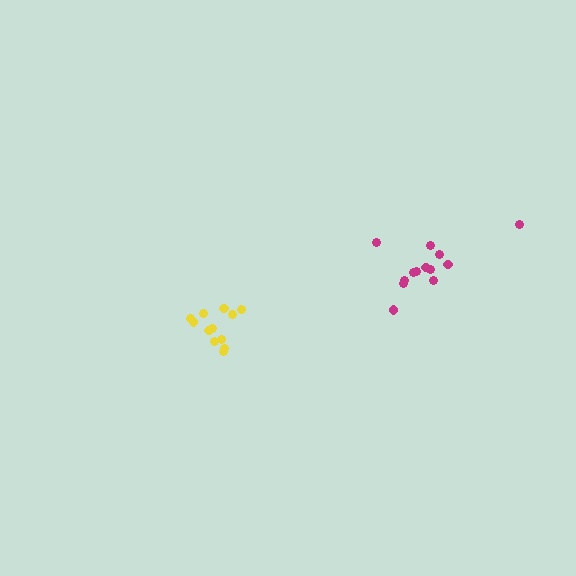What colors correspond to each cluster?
The clusters are colored: magenta, yellow.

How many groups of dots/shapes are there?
There are 2 groups.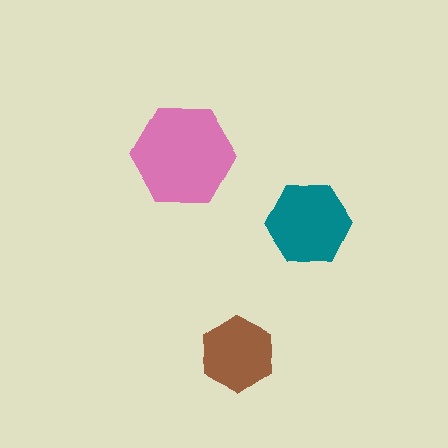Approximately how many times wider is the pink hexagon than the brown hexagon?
About 1.5 times wider.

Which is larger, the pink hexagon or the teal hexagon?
The pink one.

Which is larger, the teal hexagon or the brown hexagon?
The teal one.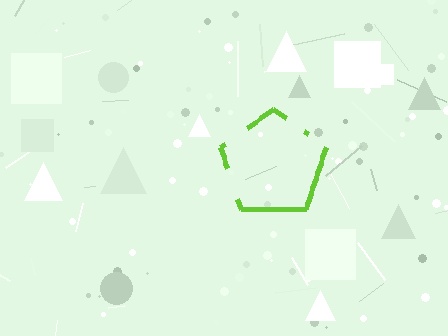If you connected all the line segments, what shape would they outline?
They would outline a pentagon.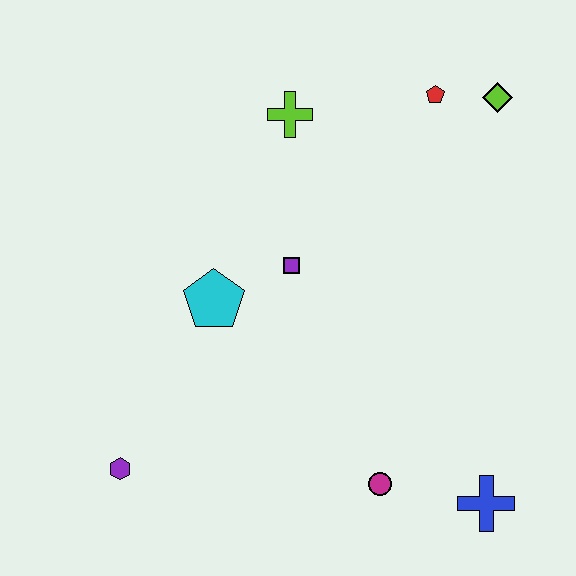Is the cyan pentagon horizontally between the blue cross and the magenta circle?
No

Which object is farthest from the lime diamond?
The purple hexagon is farthest from the lime diamond.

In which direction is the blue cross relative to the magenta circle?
The blue cross is to the right of the magenta circle.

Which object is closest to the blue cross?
The magenta circle is closest to the blue cross.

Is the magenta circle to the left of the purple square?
No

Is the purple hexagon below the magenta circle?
No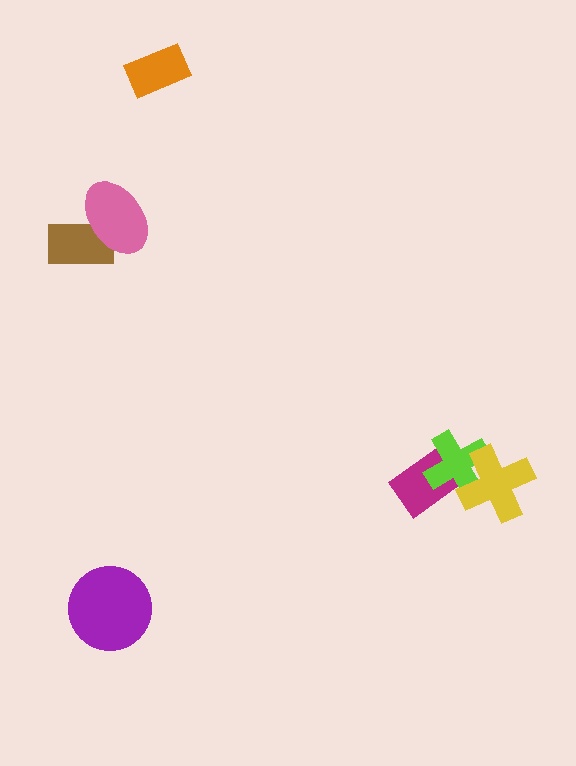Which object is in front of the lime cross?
The yellow cross is in front of the lime cross.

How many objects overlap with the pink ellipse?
1 object overlaps with the pink ellipse.